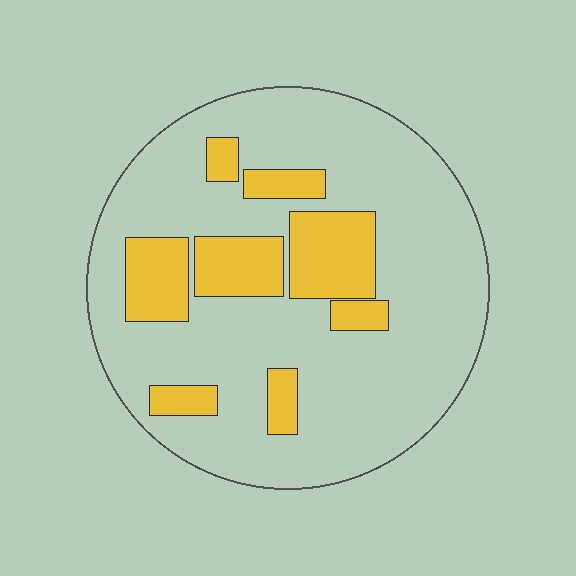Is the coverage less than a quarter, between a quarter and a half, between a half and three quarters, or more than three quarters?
Less than a quarter.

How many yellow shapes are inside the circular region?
8.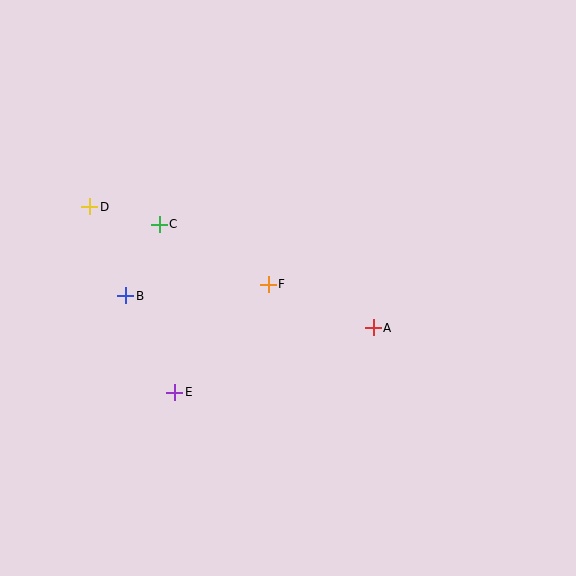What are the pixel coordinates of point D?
Point D is at (90, 207).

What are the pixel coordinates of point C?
Point C is at (159, 224).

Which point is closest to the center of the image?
Point F at (268, 284) is closest to the center.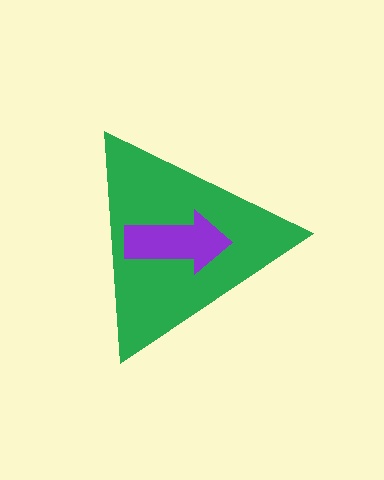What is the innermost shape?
The purple arrow.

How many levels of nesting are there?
2.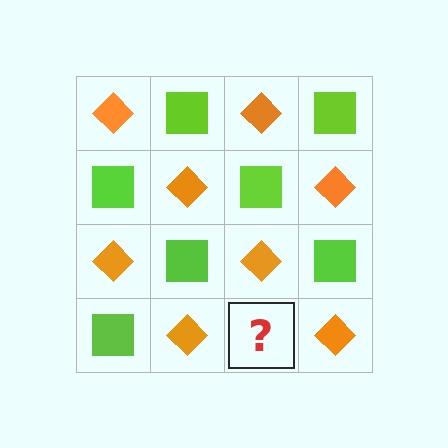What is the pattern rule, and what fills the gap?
The rule is that it alternates orange diamond and lime square in a checkerboard pattern. The gap should be filled with a lime square.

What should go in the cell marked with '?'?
The missing cell should contain a lime square.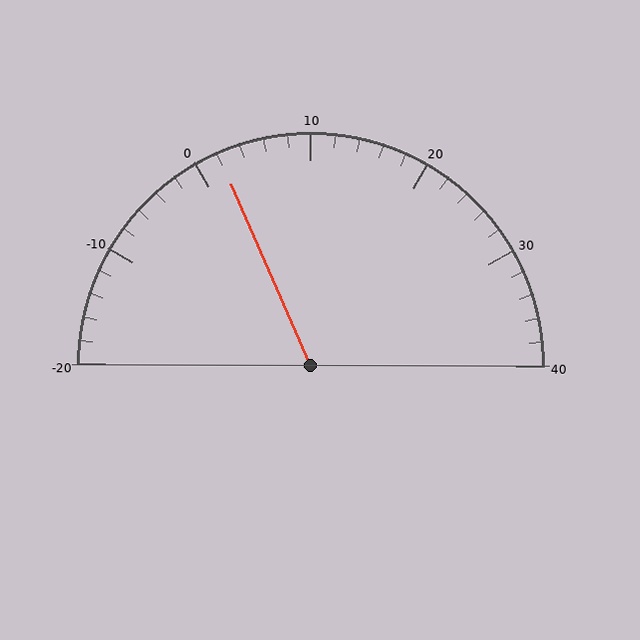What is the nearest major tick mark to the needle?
The nearest major tick mark is 0.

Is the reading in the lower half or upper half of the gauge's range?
The reading is in the lower half of the range (-20 to 40).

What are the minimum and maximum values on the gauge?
The gauge ranges from -20 to 40.